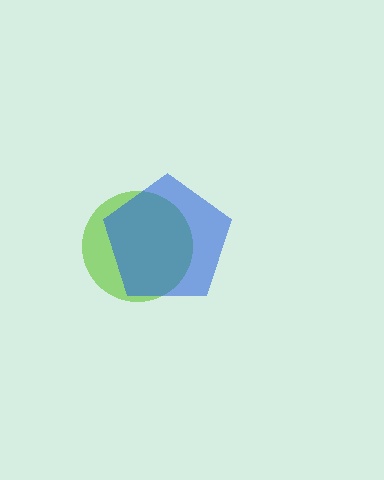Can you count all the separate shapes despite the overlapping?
Yes, there are 2 separate shapes.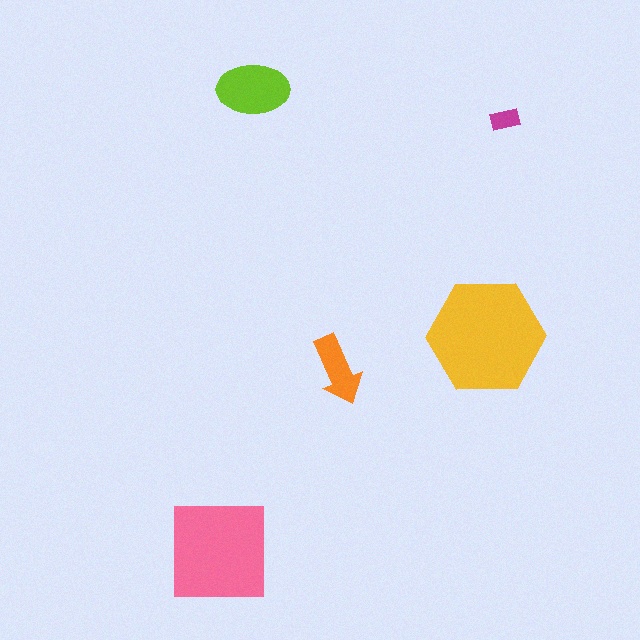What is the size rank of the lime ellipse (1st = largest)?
3rd.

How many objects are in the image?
There are 5 objects in the image.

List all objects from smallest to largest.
The magenta rectangle, the orange arrow, the lime ellipse, the pink square, the yellow hexagon.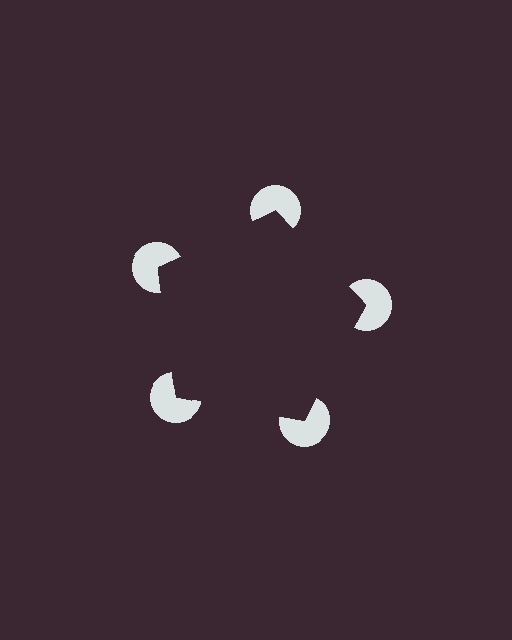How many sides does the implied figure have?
5 sides.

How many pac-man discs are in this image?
There are 5 — one at each vertex of the illusory pentagon.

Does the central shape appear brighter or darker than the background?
It typically appears slightly darker than the background, even though no actual brightness change is drawn.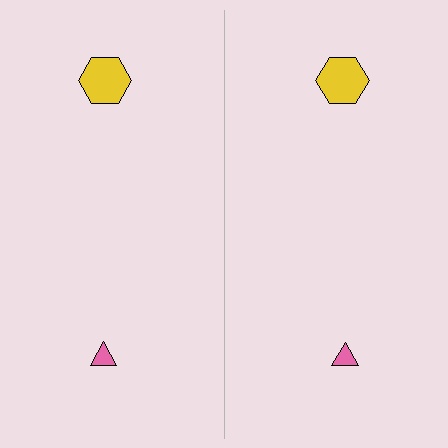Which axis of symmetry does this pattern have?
The pattern has a vertical axis of symmetry running through the center of the image.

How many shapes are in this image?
There are 4 shapes in this image.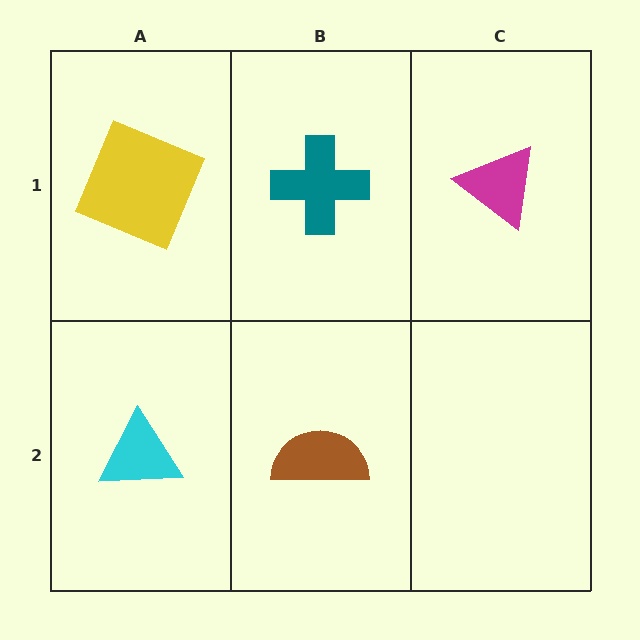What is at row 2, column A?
A cyan triangle.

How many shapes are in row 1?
3 shapes.